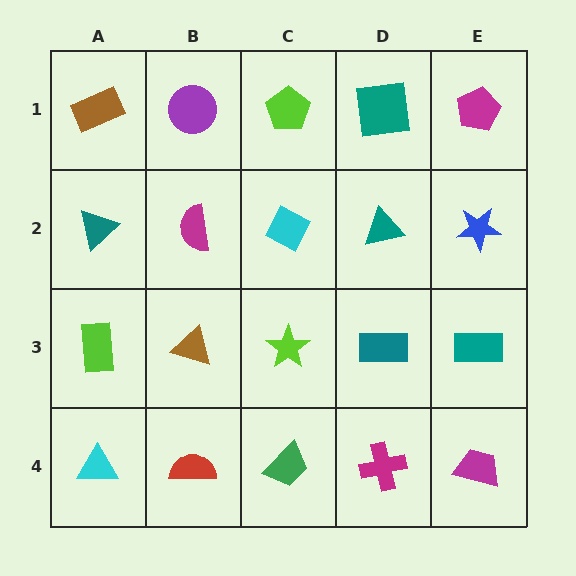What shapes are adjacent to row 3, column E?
A blue star (row 2, column E), a magenta trapezoid (row 4, column E), a teal rectangle (row 3, column D).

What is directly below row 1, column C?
A cyan diamond.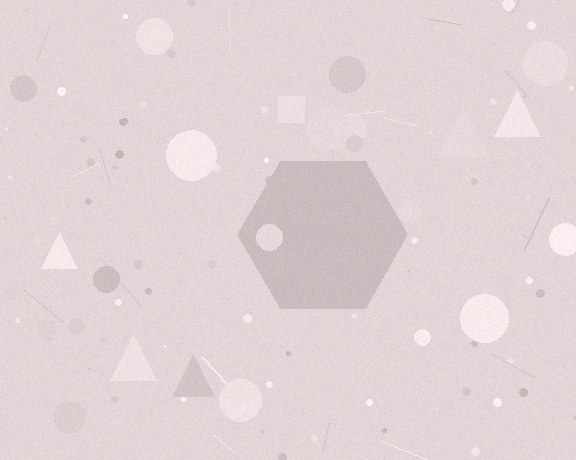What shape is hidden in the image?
A hexagon is hidden in the image.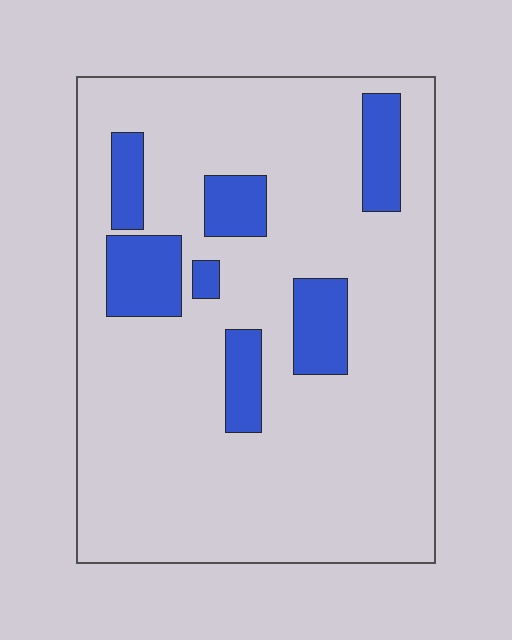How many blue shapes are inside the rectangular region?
7.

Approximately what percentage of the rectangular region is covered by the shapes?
Approximately 15%.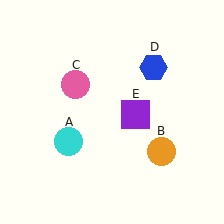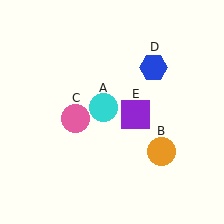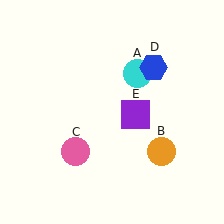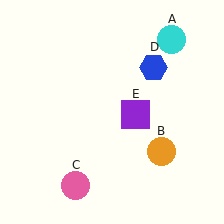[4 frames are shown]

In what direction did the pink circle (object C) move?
The pink circle (object C) moved down.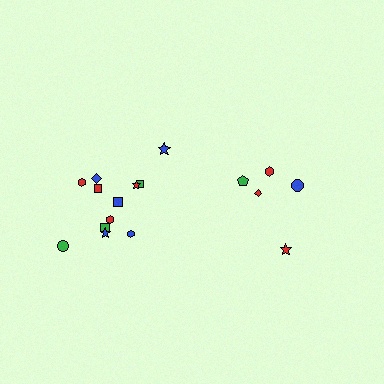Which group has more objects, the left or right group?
The left group.